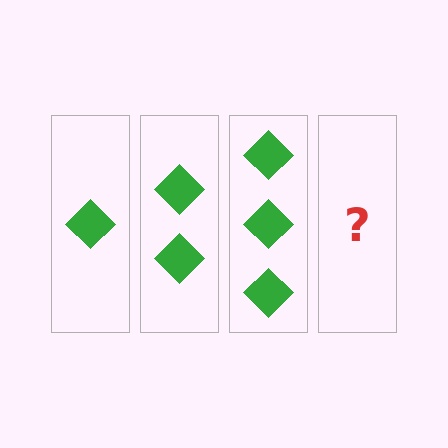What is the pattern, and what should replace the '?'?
The pattern is that each step adds one more diamond. The '?' should be 4 diamonds.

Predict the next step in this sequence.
The next step is 4 diamonds.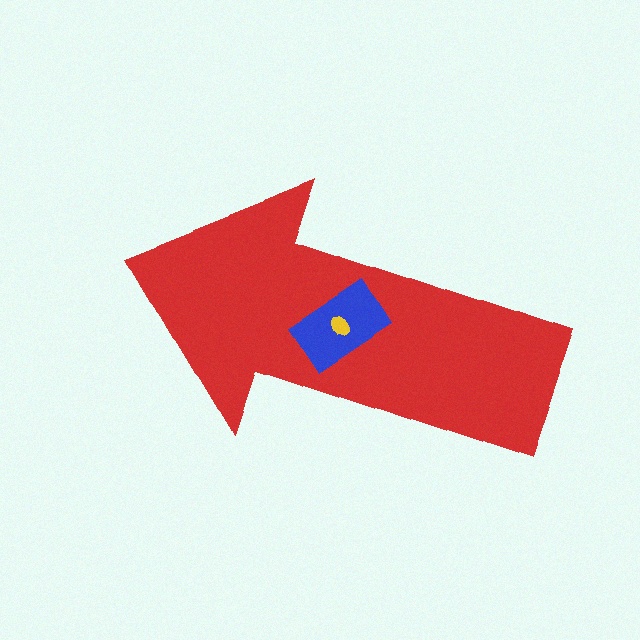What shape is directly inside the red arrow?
The blue rectangle.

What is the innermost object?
The yellow ellipse.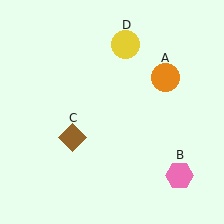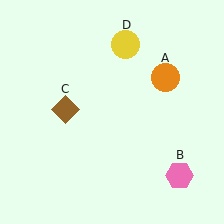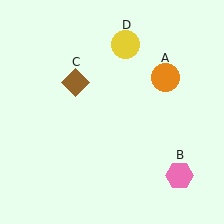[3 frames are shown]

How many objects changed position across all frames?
1 object changed position: brown diamond (object C).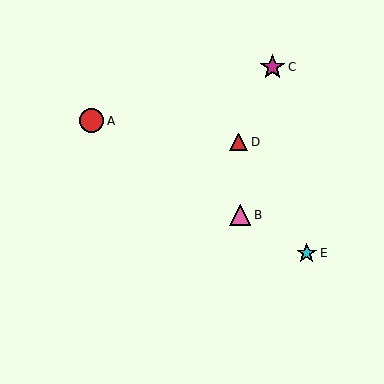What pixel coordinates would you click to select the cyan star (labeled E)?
Click at (307, 253) to select the cyan star E.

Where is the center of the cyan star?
The center of the cyan star is at (307, 253).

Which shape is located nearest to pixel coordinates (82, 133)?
The red circle (labeled A) at (92, 121) is nearest to that location.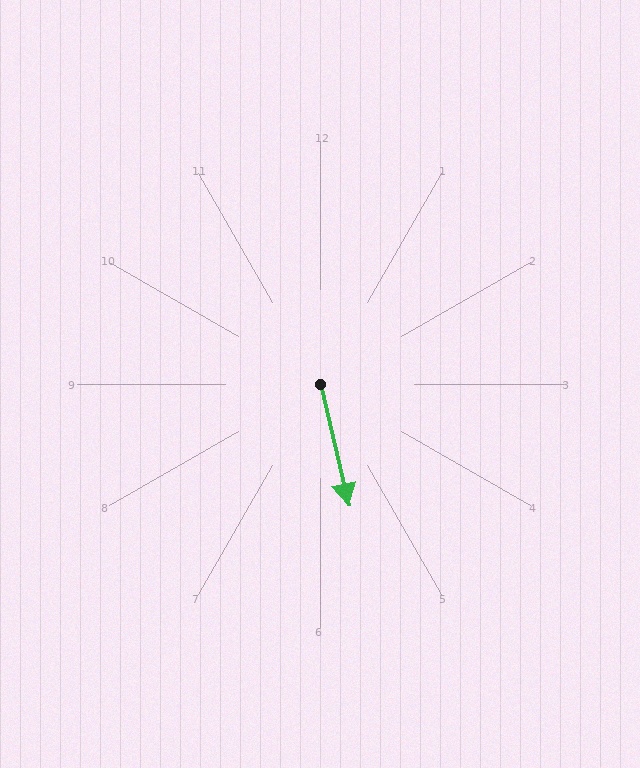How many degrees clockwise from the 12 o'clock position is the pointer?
Approximately 167 degrees.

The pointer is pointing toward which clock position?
Roughly 6 o'clock.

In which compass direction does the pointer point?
South.